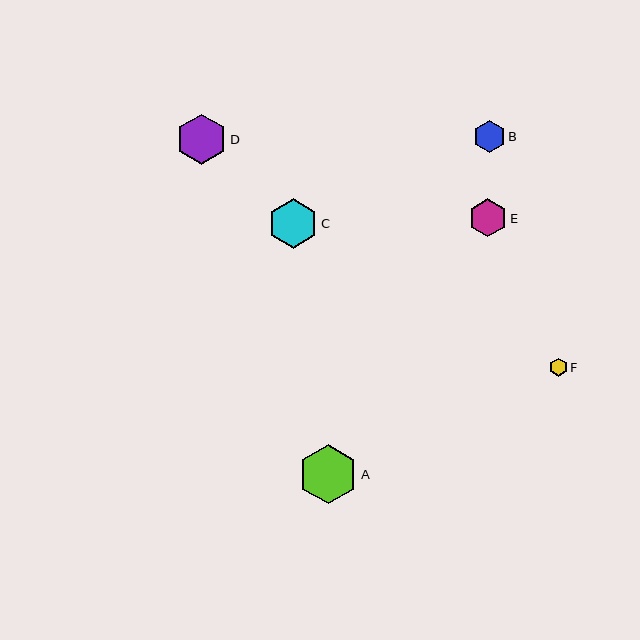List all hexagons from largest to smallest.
From largest to smallest: A, D, C, E, B, F.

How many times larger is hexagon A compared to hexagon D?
Hexagon A is approximately 1.2 times the size of hexagon D.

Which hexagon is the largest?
Hexagon A is the largest with a size of approximately 59 pixels.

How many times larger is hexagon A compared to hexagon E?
Hexagon A is approximately 1.6 times the size of hexagon E.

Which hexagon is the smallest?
Hexagon F is the smallest with a size of approximately 18 pixels.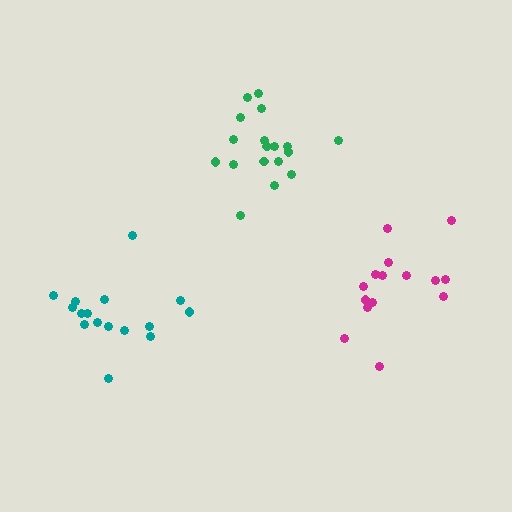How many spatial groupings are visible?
There are 3 spatial groupings.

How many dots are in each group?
Group 1: 18 dots, Group 2: 16 dots, Group 3: 15 dots (49 total).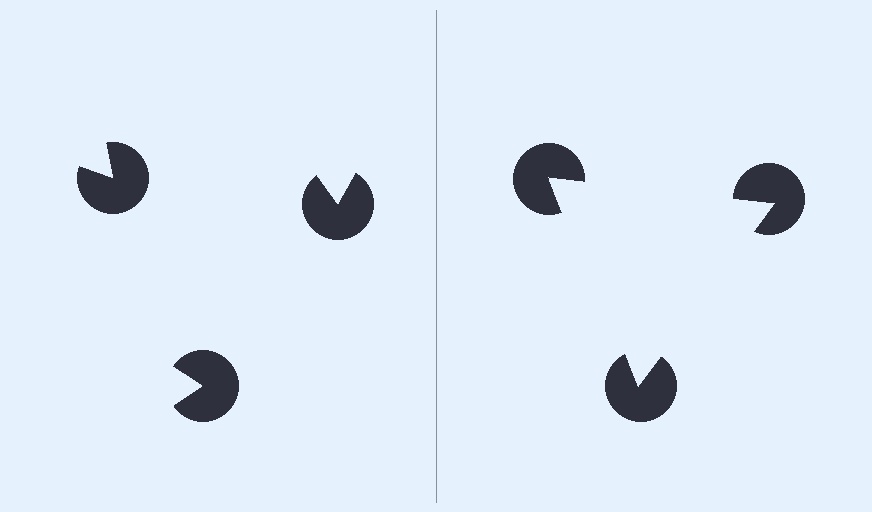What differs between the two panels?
The pac-man discs are positioned identically on both sides; only the wedge orientations differ. On the right they align to a triangle; on the left they are misaligned.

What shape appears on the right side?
An illusory triangle.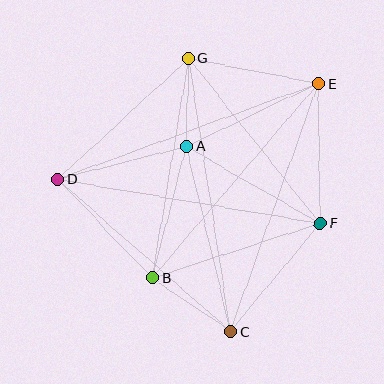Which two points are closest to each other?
Points A and G are closest to each other.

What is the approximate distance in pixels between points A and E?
The distance between A and E is approximately 146 pixels.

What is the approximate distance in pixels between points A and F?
The distance between A and F is approximately 155 pixels.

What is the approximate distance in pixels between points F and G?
The distance between F and G is approximately 211 pixels.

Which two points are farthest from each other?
Points D and E are farthest from each other.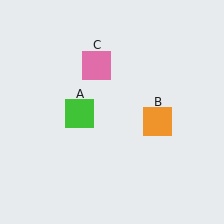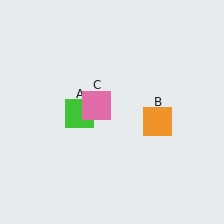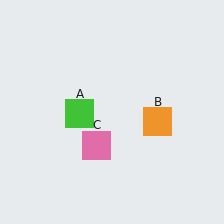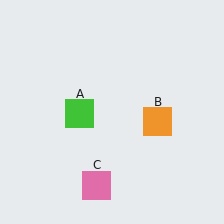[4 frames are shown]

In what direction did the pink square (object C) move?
The pink square (object C) moved down.